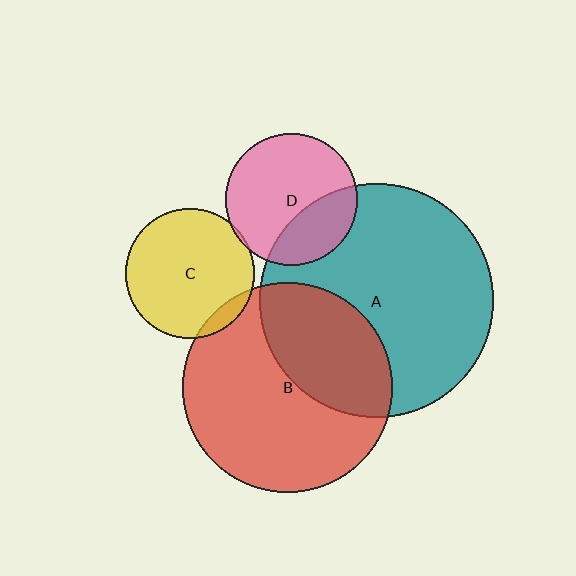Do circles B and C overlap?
Yes.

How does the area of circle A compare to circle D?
Approximately 3.1 times.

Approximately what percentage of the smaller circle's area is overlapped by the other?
Approximately 10%.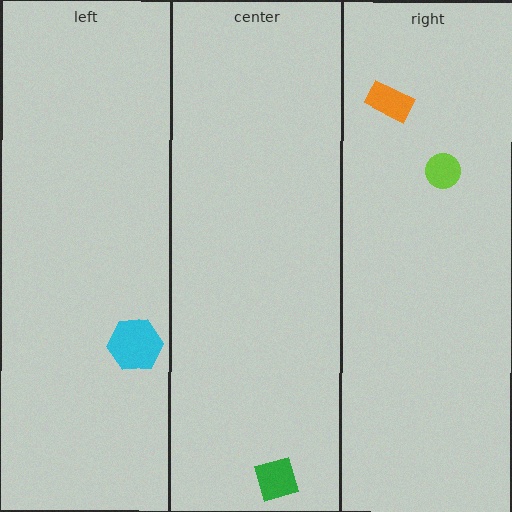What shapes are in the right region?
The orange rectangle, the lime circle.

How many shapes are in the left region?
1.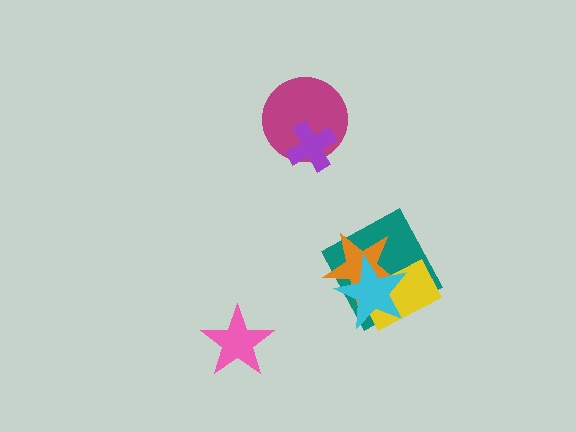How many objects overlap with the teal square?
3 objects overlap with the teal square.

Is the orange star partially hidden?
Yes, it is partially covered by another shape.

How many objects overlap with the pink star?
0 objects overlap with the pink star.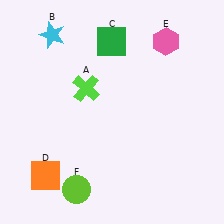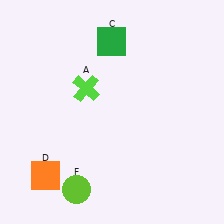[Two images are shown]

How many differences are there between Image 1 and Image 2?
There are 2 differences between the two images.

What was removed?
The cyan star (B), the pink hexagon (E) were removed in Image 2.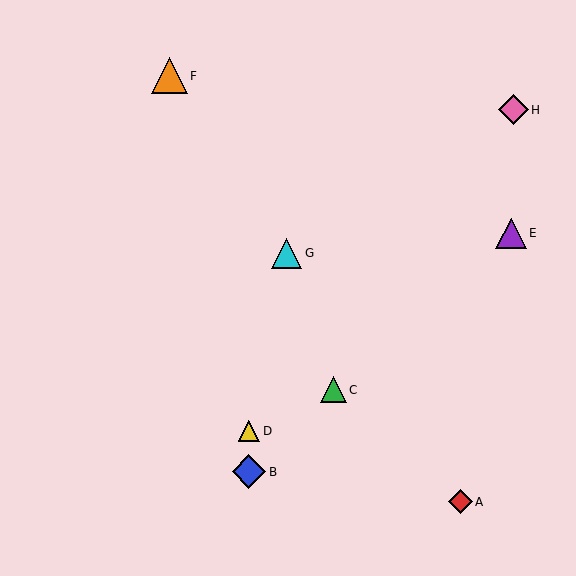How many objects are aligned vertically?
2 objects (B, D) are aligned vertically.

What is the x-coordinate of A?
Object A is at x≈461.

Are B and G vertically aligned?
No, B is at x≈249 and G is at x≈286.